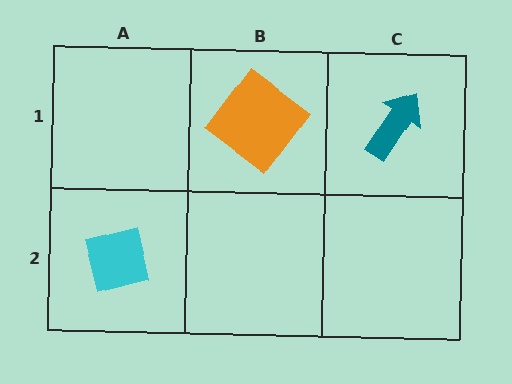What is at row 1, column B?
An orange diamond.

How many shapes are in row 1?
2 shapes.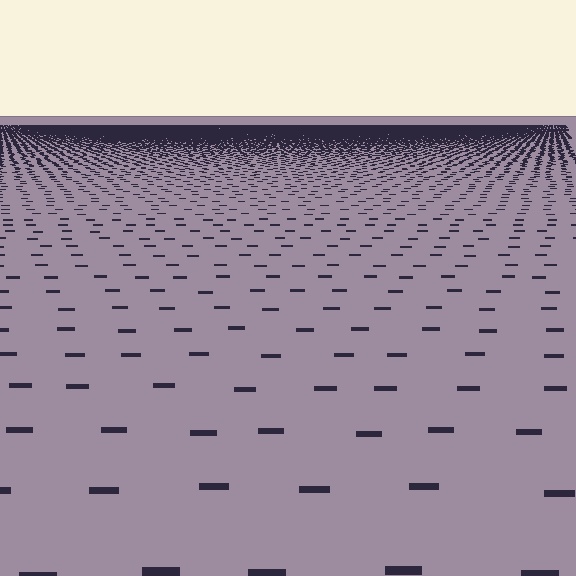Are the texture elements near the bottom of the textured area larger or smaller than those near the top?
Larger. Near the bottom, elements are closer to the viewer and appear at a bigger on-screen size.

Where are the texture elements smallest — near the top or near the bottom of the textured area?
Near the top.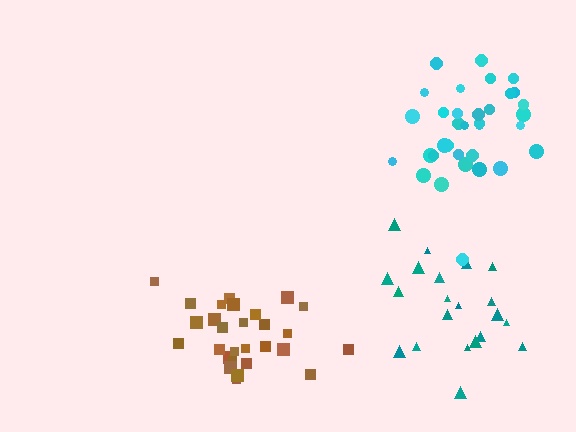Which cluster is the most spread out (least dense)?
Teal.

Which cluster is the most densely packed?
Brown.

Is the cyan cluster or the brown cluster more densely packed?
Brown.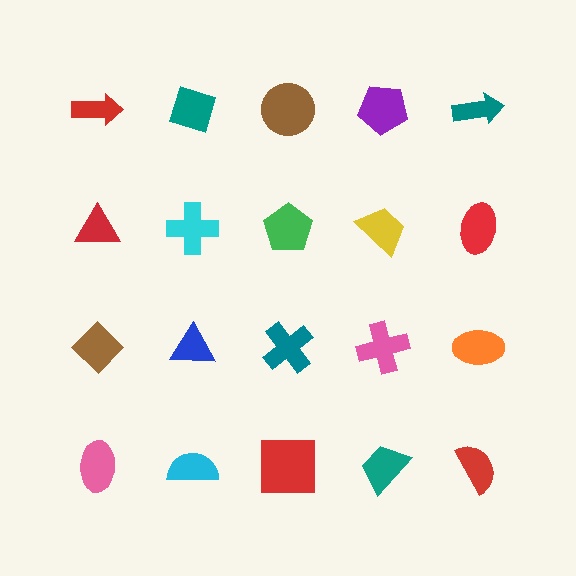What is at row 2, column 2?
A cyan cross.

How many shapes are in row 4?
5 shapes.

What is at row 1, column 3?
A brown circle.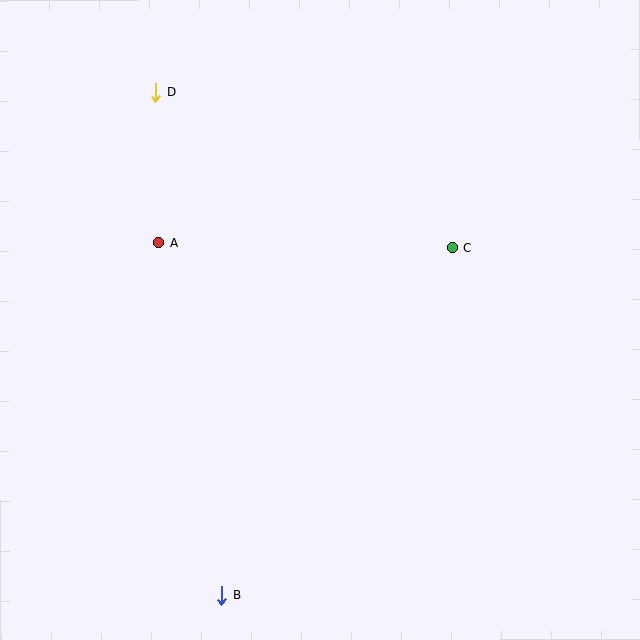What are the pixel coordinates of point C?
Point C is at (452, 247).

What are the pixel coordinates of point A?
Point A is at (159, 243).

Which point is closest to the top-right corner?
Point C is closest to the top-right corner.